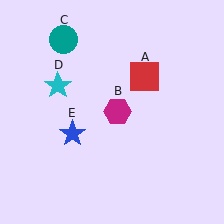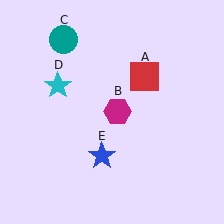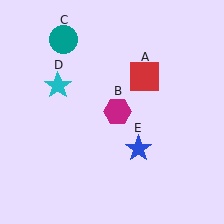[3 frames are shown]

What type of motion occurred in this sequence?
The blue star (object E) rotated counterclockwise around the center of the scene.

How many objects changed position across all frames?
1 object changed position: blue star (object E).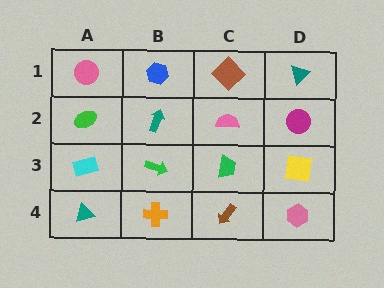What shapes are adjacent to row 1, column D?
A magenta circle (row 2, column D), a brown diamond (row 1, column C).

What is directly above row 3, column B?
A teal arrow.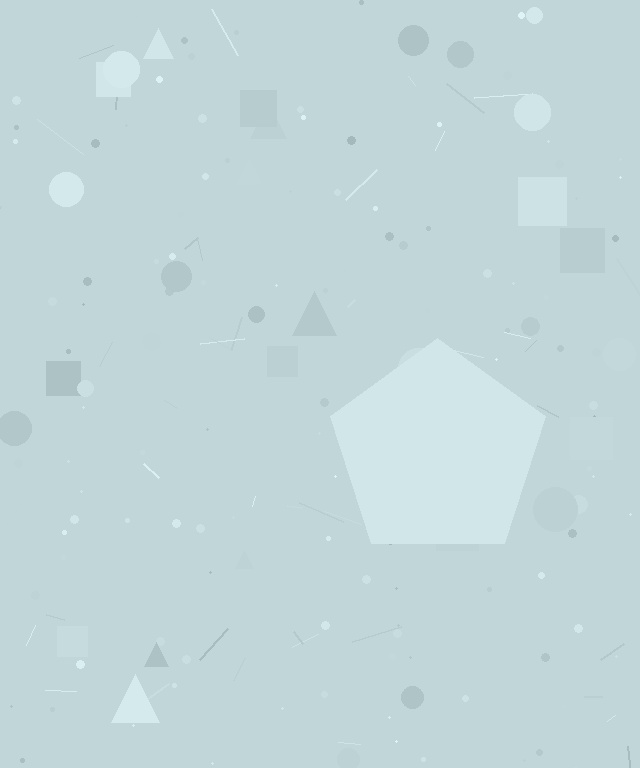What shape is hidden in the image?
A pentagon is hidden in the image.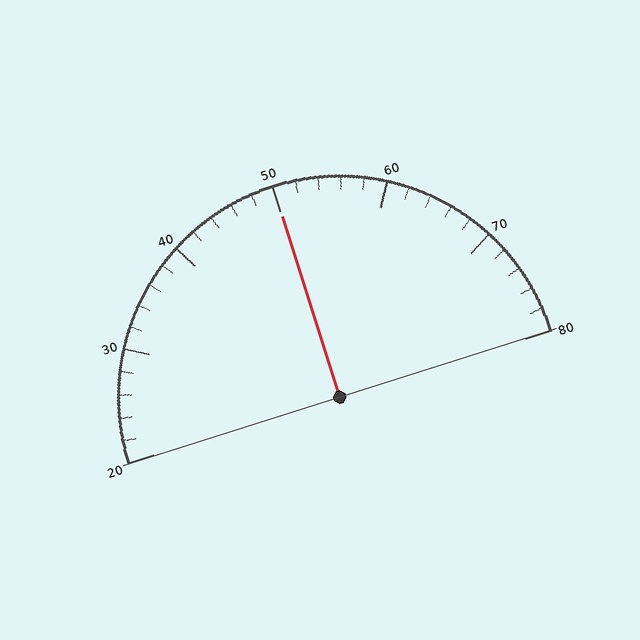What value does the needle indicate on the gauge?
The needle indicates approximately 50.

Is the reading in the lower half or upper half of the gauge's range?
The reading is in the upper half of the range (20 to 80).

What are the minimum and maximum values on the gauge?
The gauge ranges from 20 to 80.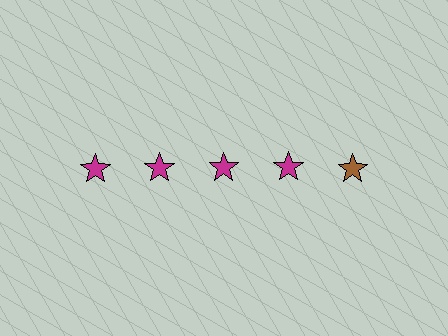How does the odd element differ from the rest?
It has a different color: brown instead of magenta.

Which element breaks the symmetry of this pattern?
The brown star in the top row, rightmost column breaks the symmetry. All other shapes are magenta stars.